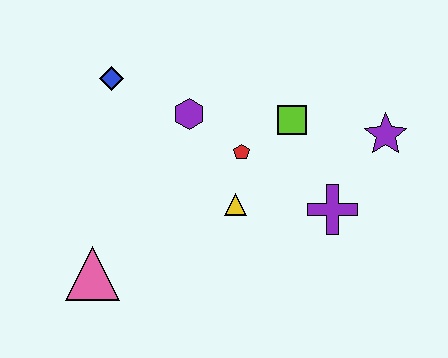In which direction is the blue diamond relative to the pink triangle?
The blue diamond is above the pink triangle.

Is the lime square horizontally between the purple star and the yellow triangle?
Yes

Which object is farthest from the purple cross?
The blue diamond is farthest from the purple cross.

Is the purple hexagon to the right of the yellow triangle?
No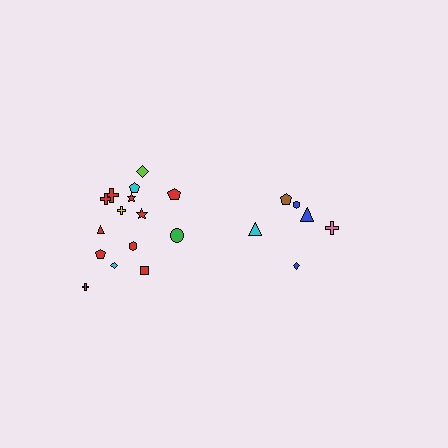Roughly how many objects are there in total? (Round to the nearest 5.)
Roughly 20 objects in total.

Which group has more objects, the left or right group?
The left group.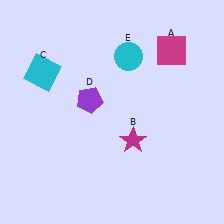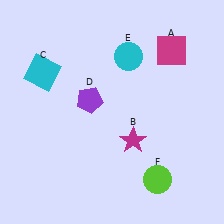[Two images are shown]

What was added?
A lime circle (F) was added in Image 2.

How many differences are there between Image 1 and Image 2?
There is 1 difference between the two images.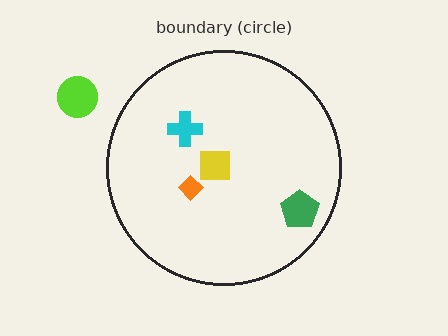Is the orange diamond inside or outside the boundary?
Inside.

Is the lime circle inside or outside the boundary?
Outside.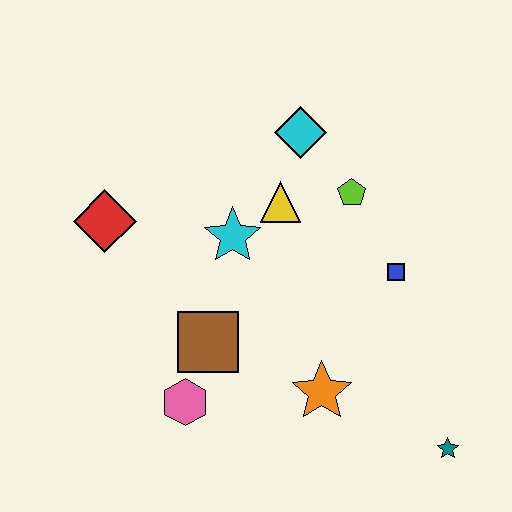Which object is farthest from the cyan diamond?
The teal star is farthest from the cyan diamond.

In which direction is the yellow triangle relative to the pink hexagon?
The yellow triangle is above the pink hexagon.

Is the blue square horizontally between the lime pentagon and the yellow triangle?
No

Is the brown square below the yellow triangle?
Yes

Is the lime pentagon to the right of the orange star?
Yes